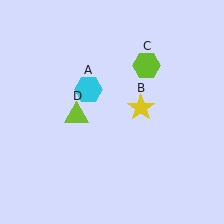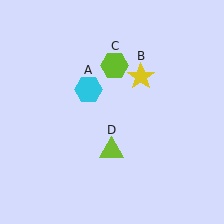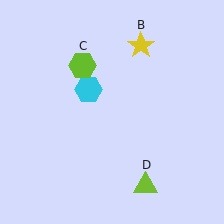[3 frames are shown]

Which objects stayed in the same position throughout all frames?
Cyan hexagon (object A) remained stationary.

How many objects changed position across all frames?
3 objects changed position: yellow star (object B), lime hexagon (object C), lime triangle (object D).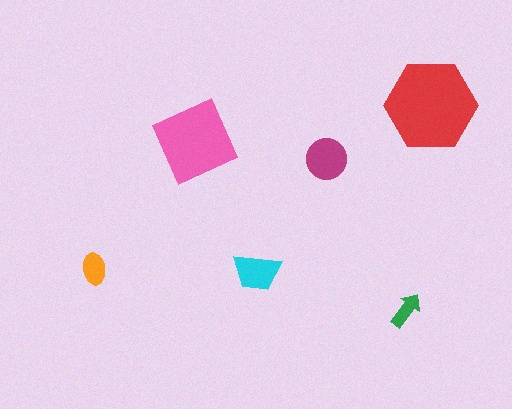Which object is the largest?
The red hexagon.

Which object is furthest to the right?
The red hexagon is rightmost.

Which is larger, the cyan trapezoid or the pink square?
The pink square.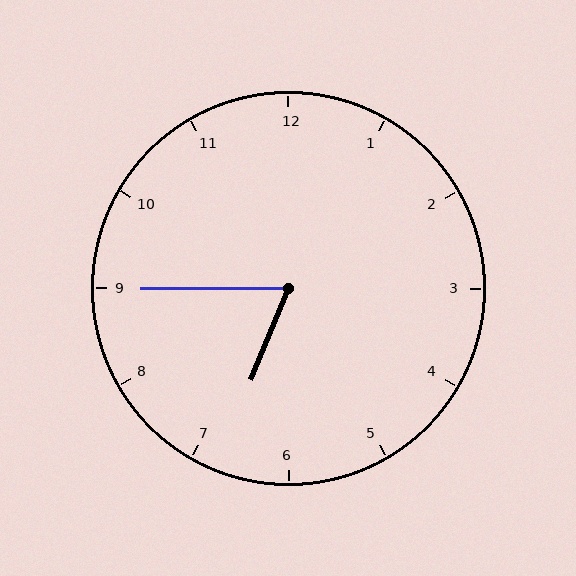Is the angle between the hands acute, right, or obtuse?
It is acute.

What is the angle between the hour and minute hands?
Approximately 68 degrees.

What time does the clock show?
6:45.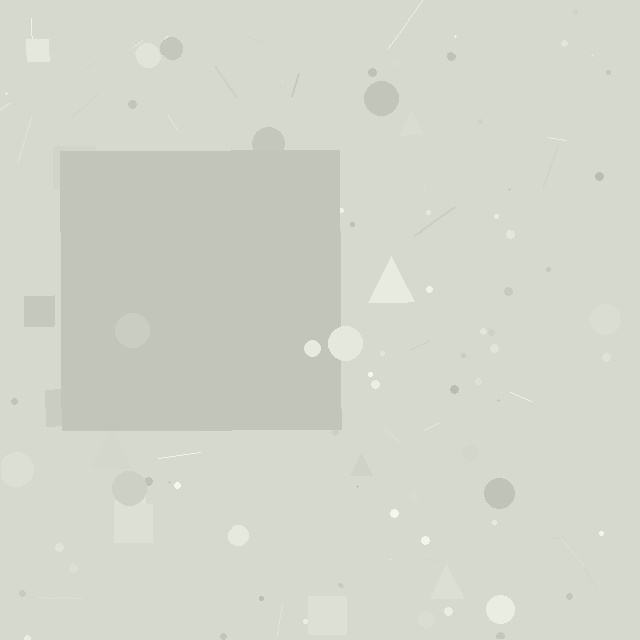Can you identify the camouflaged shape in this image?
The camouflaged shape is a square.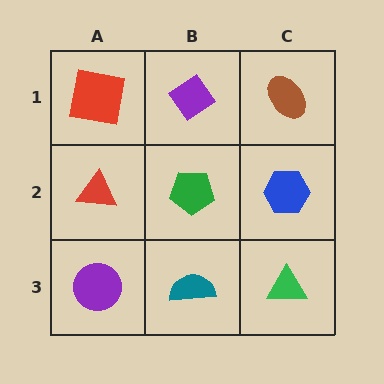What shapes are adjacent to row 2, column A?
A red square (row 1, column A), a purple circle (row 3, column A), a green pentagon (row 2, column B).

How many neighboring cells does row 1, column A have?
2.